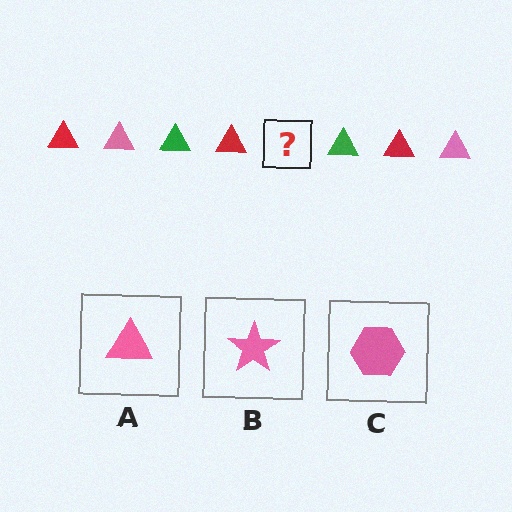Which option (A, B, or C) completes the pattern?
A.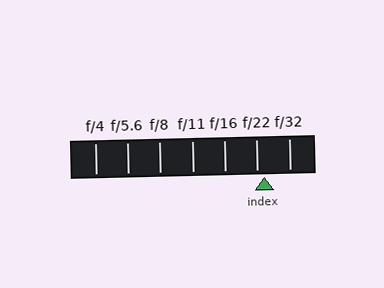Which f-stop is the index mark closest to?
The index mark is closest to f/22.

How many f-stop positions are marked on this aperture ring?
There are 7 f-stop positions marked.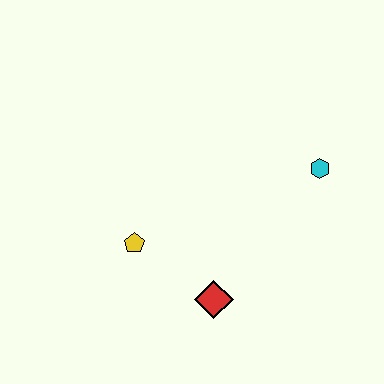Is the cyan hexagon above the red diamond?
Yes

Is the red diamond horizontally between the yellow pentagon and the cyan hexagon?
Yes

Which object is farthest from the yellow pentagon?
The cyan hexagon is farthest from the yellow pentagon.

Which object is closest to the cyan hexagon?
The red diamond is closest to the cyan hexagon.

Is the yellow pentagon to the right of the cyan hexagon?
No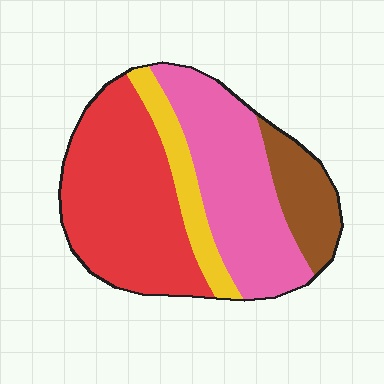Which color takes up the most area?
Red, at roughly 40%.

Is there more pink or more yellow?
Pink.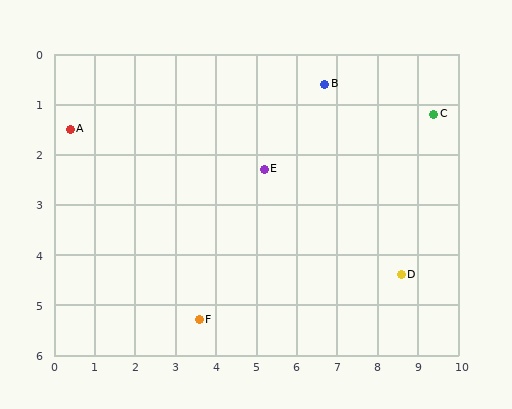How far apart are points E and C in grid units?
Points E and C are about 4.3 grid units apart.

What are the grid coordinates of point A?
Point A is at approximately (0.4, 1.5).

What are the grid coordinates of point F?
Point F is at approximately (3.6, 5.3).